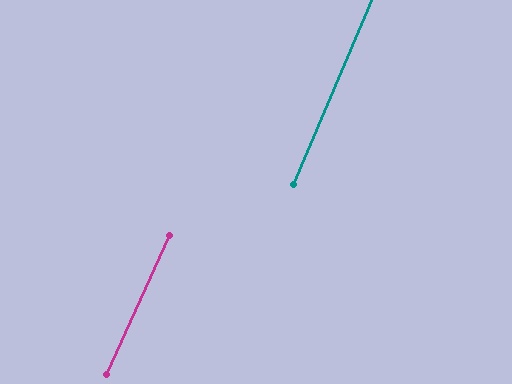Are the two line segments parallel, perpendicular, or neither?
Parallel — their directions differ by only 1.6°.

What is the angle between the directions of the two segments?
Approximately 2 degrees.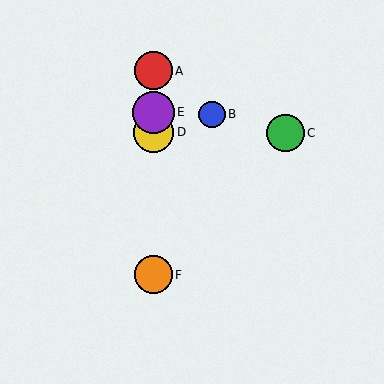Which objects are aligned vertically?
Objects A, D, E, F are aligned vertically.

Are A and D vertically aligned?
Yes, both are at x≈153.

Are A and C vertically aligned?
No, A is at x≈153 and C is at x≈285.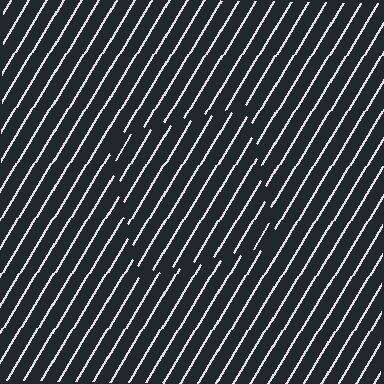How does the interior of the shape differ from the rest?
The interior of the shape contains the same grating, shifted by half a period — the contour is defined by the phase discontinuity where line-ends from the inner and outer gratings abut.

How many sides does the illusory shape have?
4 sides — the line-ends trace a square.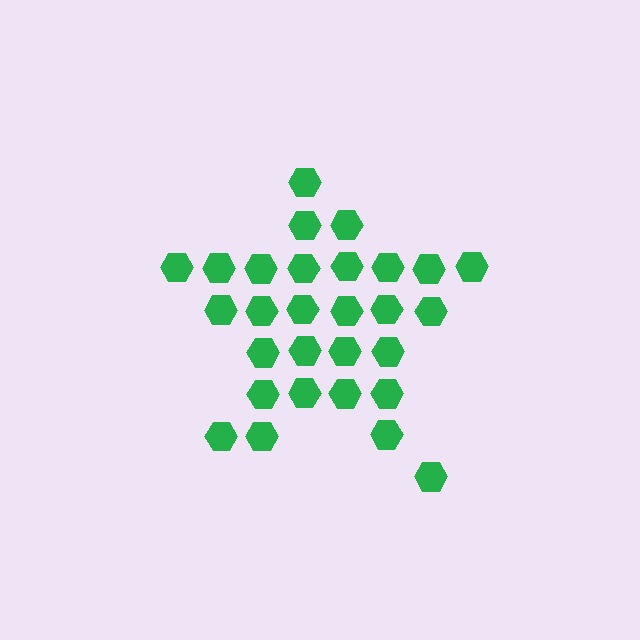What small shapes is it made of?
It is made of small hexagons.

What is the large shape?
The large shape is a star.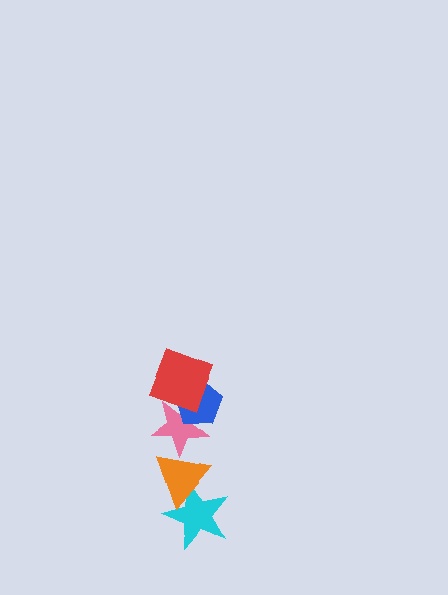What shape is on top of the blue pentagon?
The red square is on top of the blue pentagon.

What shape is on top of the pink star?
The blue pentagon is on top of the pink star.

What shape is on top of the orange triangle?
The pink star is on top of the orange triangle.